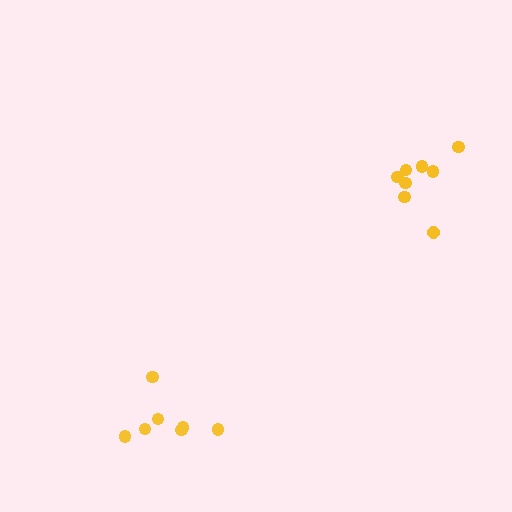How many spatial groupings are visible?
There are 2 spatial groupings.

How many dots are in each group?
Group 1: 8 dots, Group 2: 7 dots (15 total).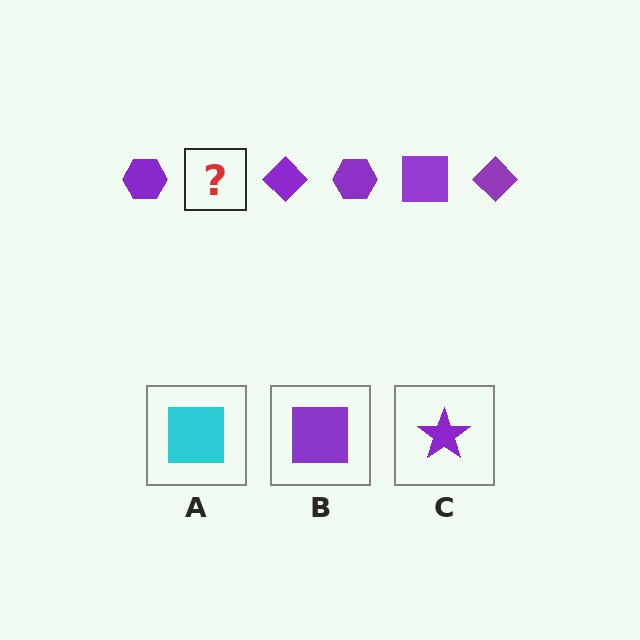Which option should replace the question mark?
Option B.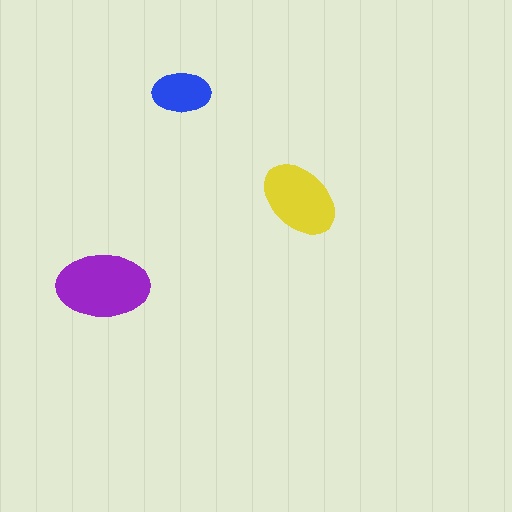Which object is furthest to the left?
The purple ellipse is leftmost.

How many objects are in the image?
There are 3 objects in the image.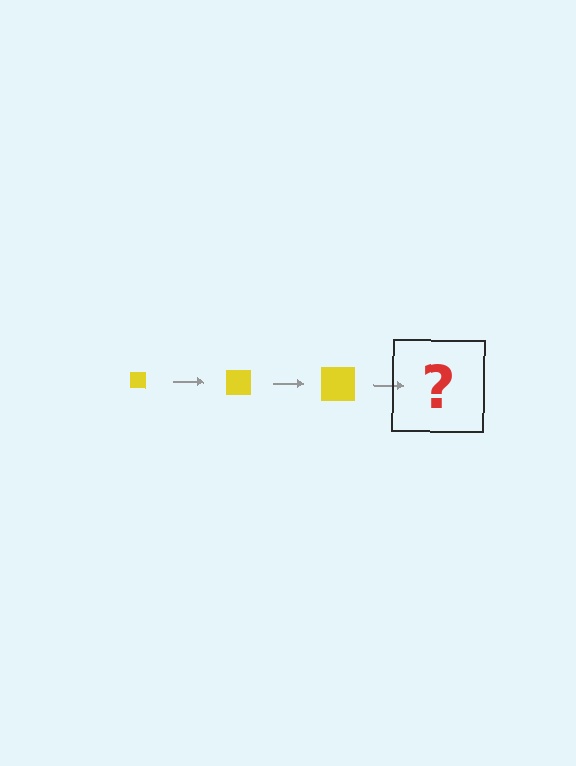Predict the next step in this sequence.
The next step is a yellow square, larger than the previous one.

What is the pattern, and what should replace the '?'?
The pattern is that the square gets progressively larger each step. The '?' should be a yellow square, larger than the previous one.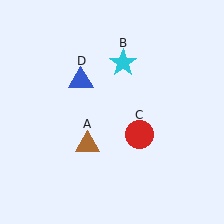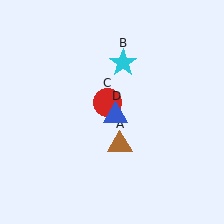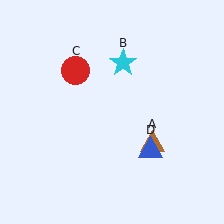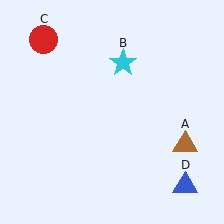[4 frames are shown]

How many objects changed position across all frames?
3 objects changed position: brown triangle (object A), red circle (object C), blue triangle (object D).